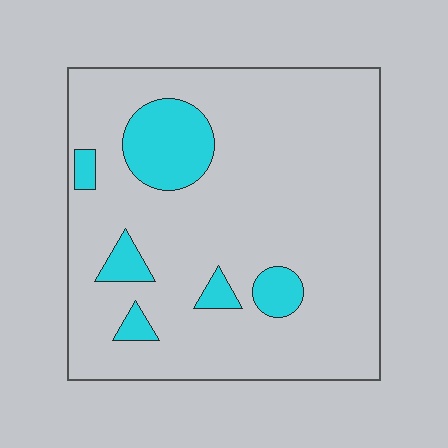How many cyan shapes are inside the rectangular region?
6.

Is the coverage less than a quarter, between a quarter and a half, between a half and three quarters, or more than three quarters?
Less than a quarter.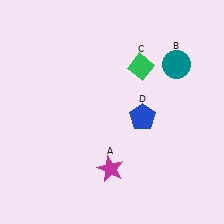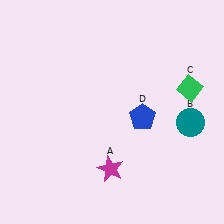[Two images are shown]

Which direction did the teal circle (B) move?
The teal circle (B) moved down.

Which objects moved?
The objects that moved are: the teal circle (B), the green diamond (C).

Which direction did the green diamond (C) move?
The green diamond (C) moved right.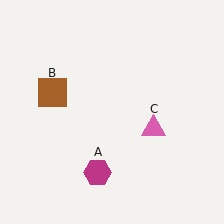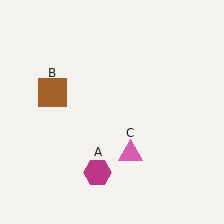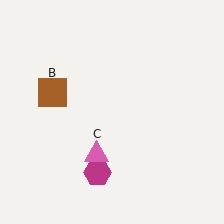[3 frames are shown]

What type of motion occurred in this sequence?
The pink triangle (object C) rotated clockwise around the center of the scene.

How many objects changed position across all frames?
1 object changed position: pink triangle (object C).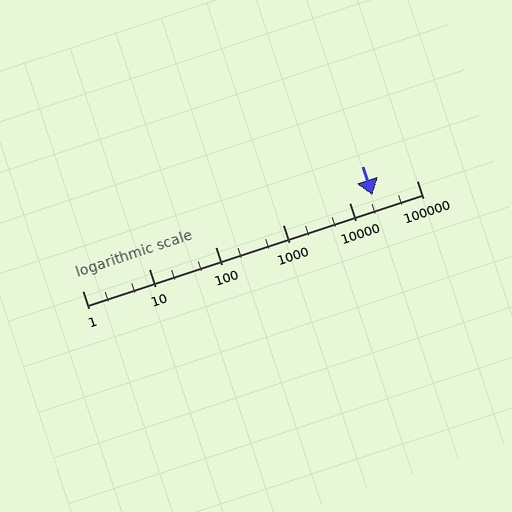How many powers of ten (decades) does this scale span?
The scale spans 5 decades, from 1 to 100000.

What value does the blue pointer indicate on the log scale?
The pointer indicates approximately 22000.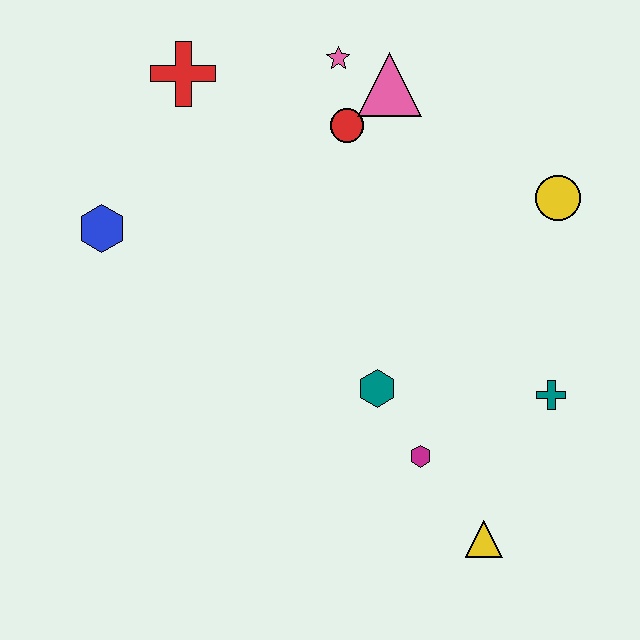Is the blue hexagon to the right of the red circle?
No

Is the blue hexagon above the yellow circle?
No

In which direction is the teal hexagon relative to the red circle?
The teal hexagon is below the red circle.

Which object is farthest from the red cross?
The yellow triangle is farthest from the red cross.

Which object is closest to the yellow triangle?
The magenta hexagon is closest to the yellow triangle.